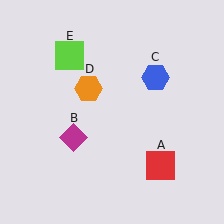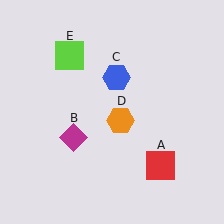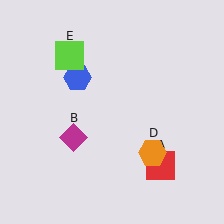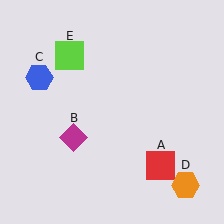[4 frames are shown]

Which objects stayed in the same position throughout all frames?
Red square (object A) and magenta diamond (object B) and lime square (object E) remained stationary.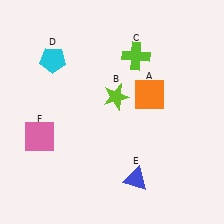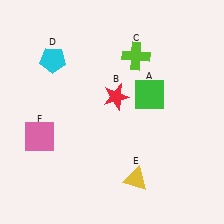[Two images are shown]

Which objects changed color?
A changed from orange to green. B changed from lime to red. E changed from blue to yellow.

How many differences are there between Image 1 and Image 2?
There are 3 differences between the two images.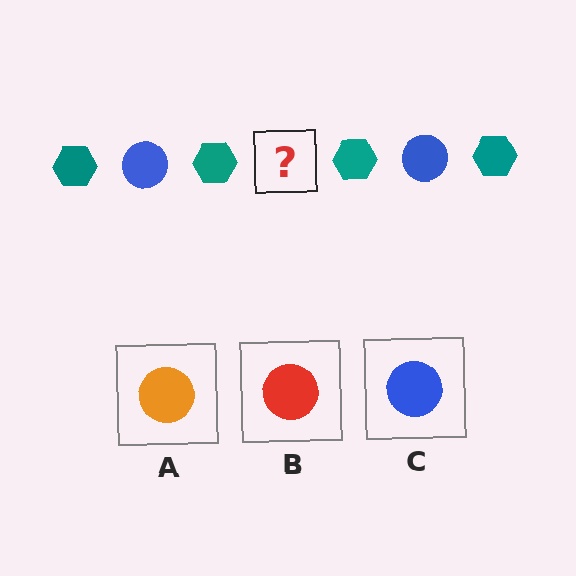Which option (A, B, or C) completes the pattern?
C.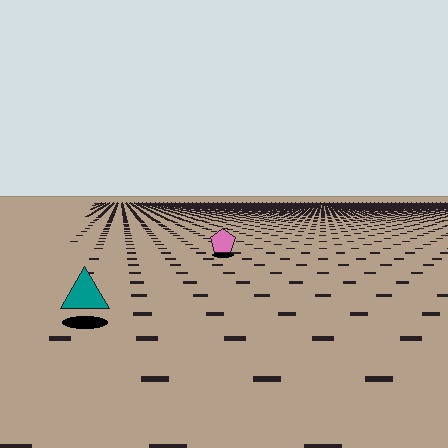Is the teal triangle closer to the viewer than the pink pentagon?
Yes. The teal triangle is closer — you can tell from the texture gradient: the ground texture is coarser near it.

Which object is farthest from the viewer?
The pink pentagon is farthest from the viewer. It appears smaller and the ground texture around it is denser.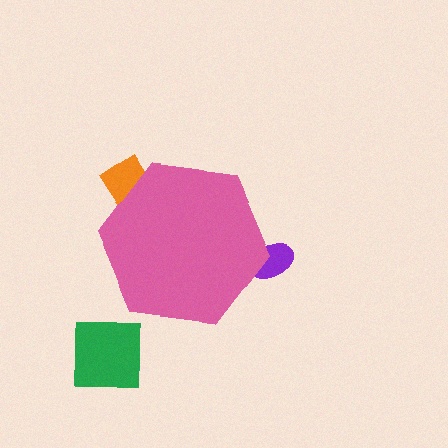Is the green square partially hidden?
No, the green square is fully visible.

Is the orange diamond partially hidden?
Yes, the orange diamond is partially hidden behind the pink hexagon.